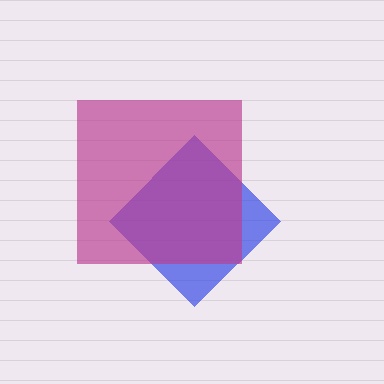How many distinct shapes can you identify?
There are 2 distinct shapes: a blue diamond, a magenta square.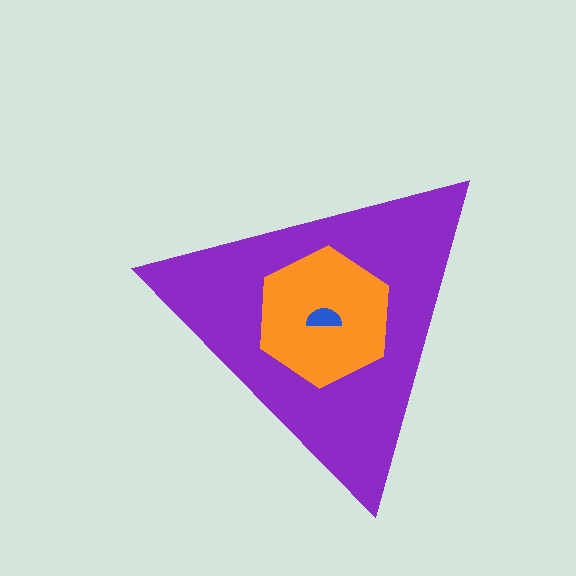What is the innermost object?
The blue semicircle.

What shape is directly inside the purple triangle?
The orange hexagon.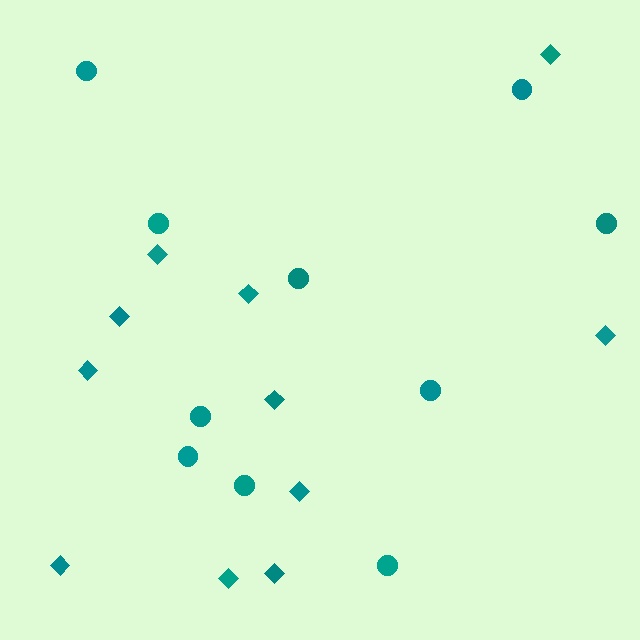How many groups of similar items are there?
There are 2 groups: one group of circles (10) and one group of diamonds (11).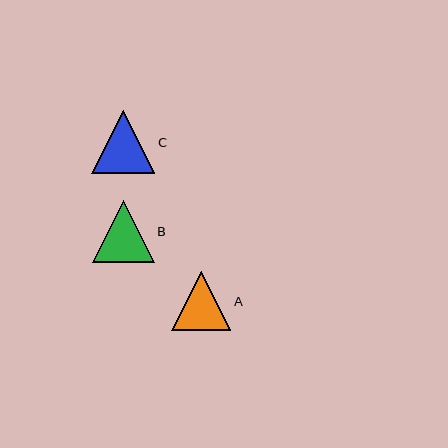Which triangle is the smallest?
Triangle A is the smallest with a size of approximately 59 pixels.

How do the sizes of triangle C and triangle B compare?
Triangle C and triangle B are approximately the same size.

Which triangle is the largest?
Triangle C is the largest with a size of approximately 64 pixels.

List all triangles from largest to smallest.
From largest to smallest: C, B, A.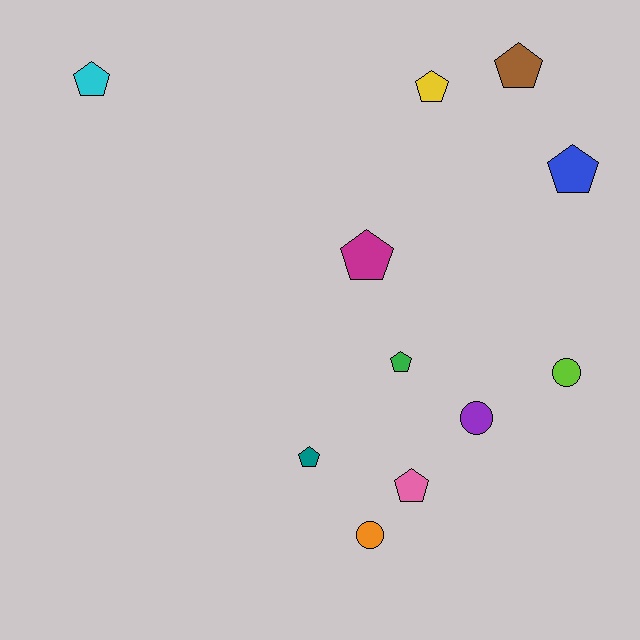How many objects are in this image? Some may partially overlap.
There are 11 objects.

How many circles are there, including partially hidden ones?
There are 3 circles.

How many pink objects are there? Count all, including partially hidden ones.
There is 1 pink object.